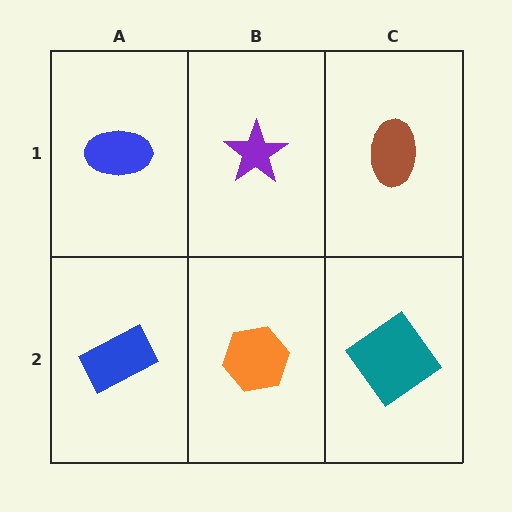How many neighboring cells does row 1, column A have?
2.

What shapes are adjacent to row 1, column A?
A blue rectangle (row 2, column A), a purple star (row 1, column B).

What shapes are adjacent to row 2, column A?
A blue ellipse (row 1, column A), an orange hexagon (row 2, column B).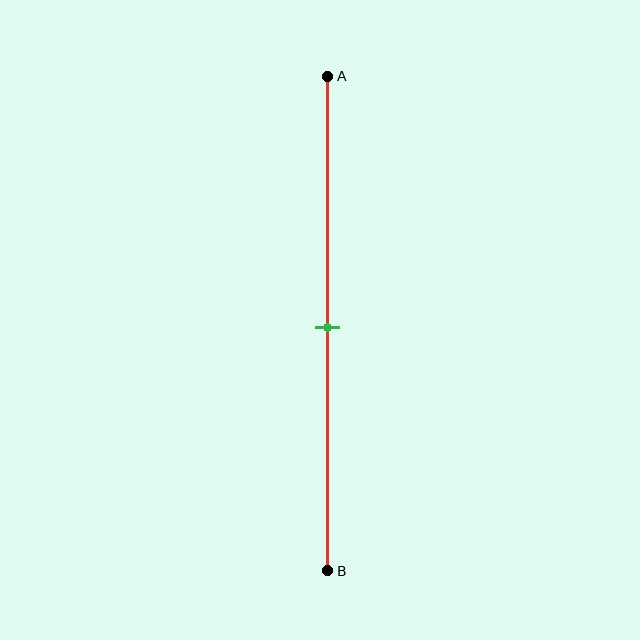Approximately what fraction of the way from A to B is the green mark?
The green mark is approximately 50% of the way from A to B.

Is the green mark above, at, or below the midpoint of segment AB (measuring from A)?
The green mark is approximately at the midpoint of segment AB.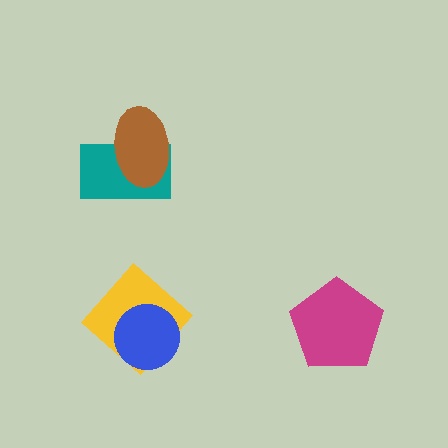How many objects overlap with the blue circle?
1 object overlaps with the blue circle.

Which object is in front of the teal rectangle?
The brown ellipse is in front of the teal rectangle.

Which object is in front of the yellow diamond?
The blue circle is in front of the yellow diamond.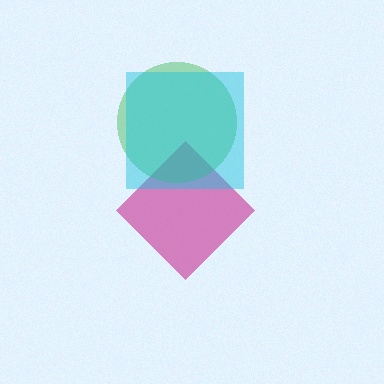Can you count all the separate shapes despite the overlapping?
Yes, there are 3 separate shapes.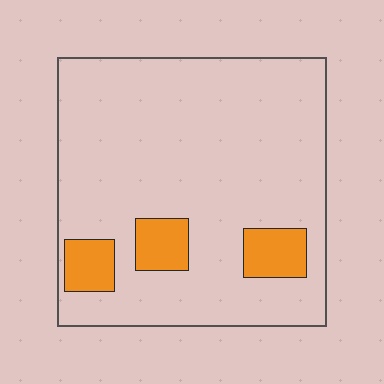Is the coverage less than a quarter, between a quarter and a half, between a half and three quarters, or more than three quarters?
Less than a quarter.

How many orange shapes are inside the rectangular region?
3.